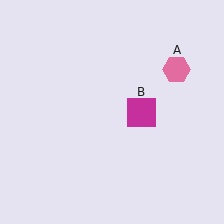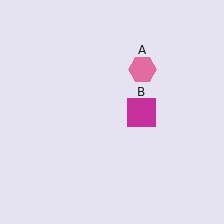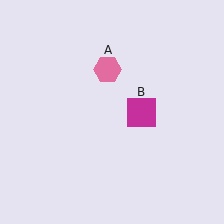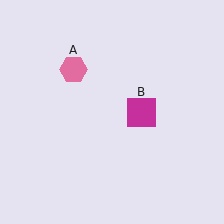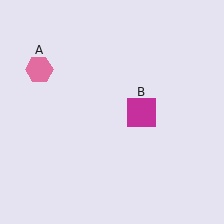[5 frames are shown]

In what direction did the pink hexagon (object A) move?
The pink hexagon (object A) moved left.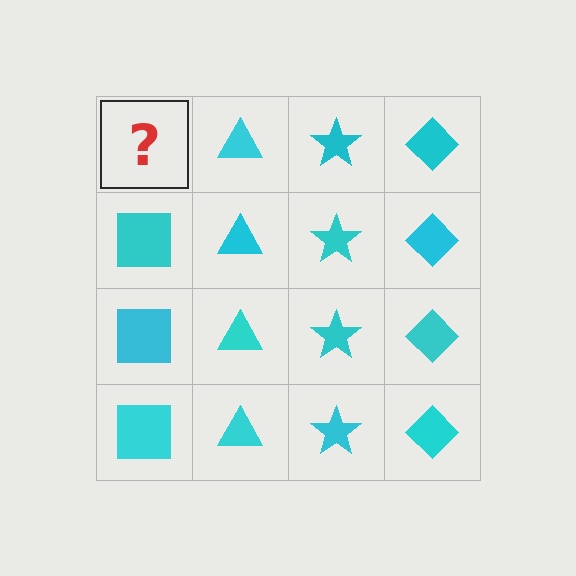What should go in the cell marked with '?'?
The missing cell should contain a cyan square.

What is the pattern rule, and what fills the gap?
The rule is that each column has a consistent shape. The gap should be filled with a cyan square.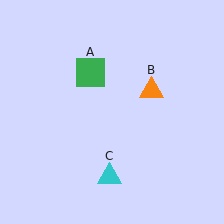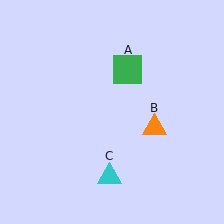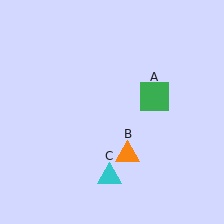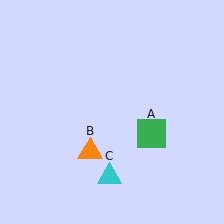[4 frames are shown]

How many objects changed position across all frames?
2 objects changed position: green square (object A), orange triangle (object B).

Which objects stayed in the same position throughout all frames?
Cyan triangle (object C) remained stationary.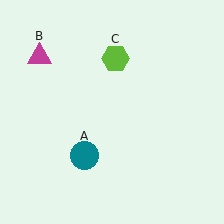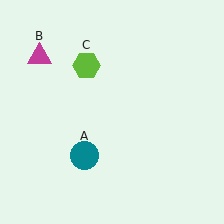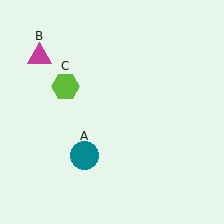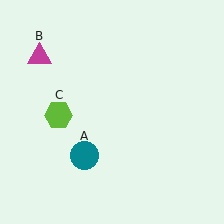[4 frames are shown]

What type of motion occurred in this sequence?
The lime hexagon (object C) rotated counterclockwise around the center of the scene.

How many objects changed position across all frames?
1 object changed position: lime hexagon (object C).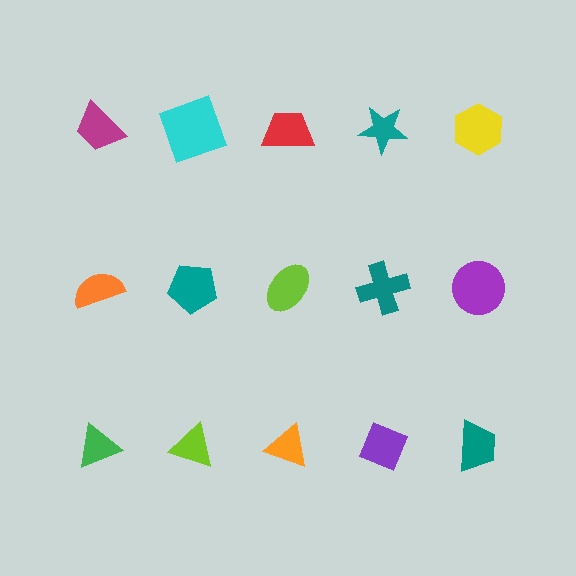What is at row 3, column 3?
An orange triangle.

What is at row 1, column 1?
A magenta trapezoid.